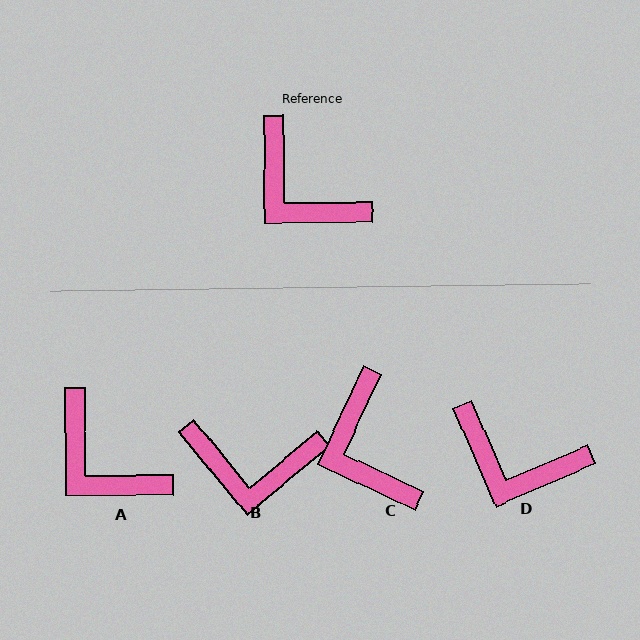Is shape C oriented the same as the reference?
No, it is off by about 25 degrees.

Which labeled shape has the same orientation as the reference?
A.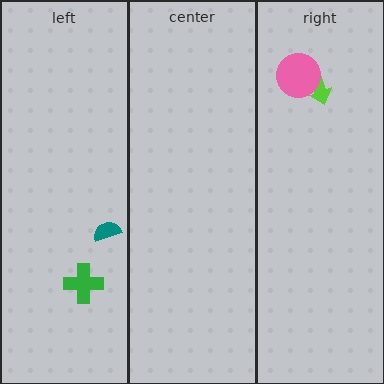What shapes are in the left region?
The teal semicircle, the green cross.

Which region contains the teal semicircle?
The left region.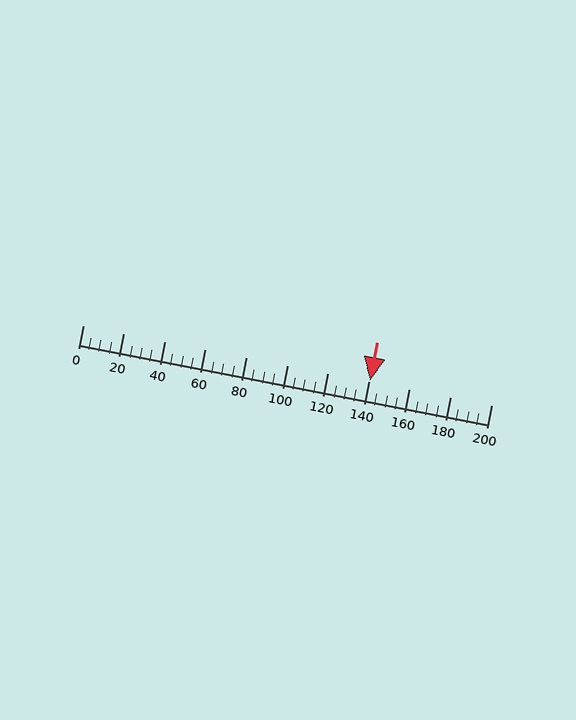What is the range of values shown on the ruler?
The ruler shows values from 0 to 200.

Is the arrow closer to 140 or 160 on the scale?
The arrow is closer to 140.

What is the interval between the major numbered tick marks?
The major tick marks are spaced 20 units apart.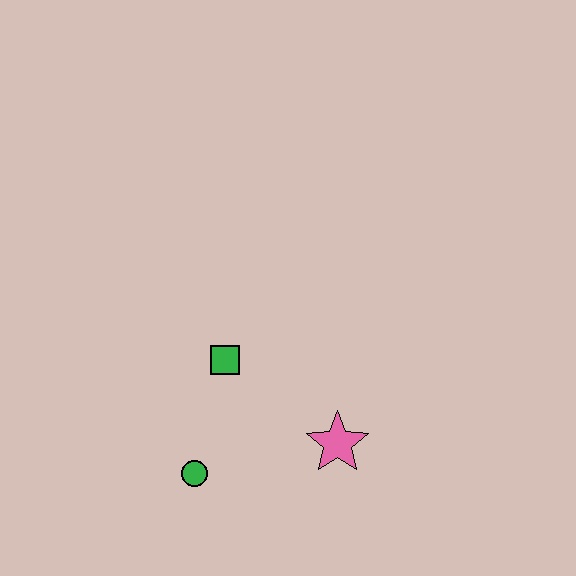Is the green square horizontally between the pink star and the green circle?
Yes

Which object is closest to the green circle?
The green square is closest to the green circle.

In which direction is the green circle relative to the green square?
The green circle is below the green square.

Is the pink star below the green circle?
No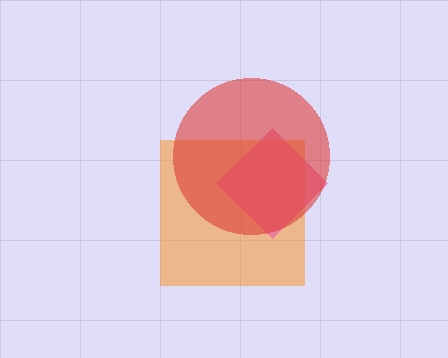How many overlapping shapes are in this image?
There are 3 overlapping shapes in the image.